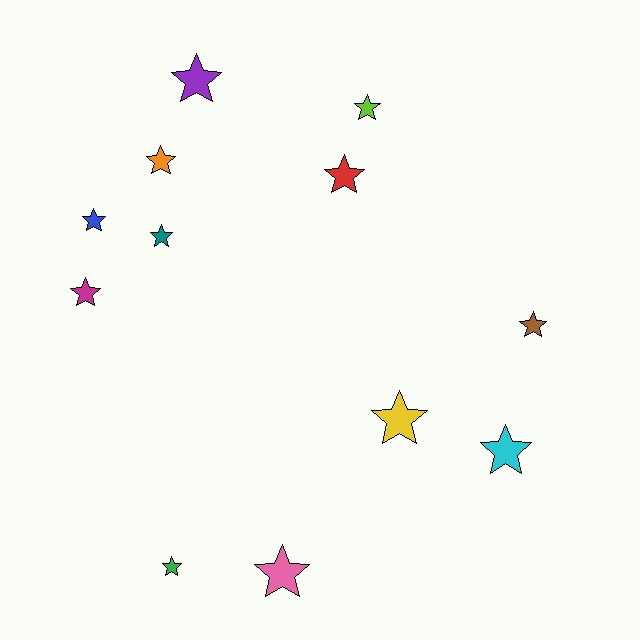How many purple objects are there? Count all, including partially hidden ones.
There is 1 purple object.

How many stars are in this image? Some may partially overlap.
There are 12 stars.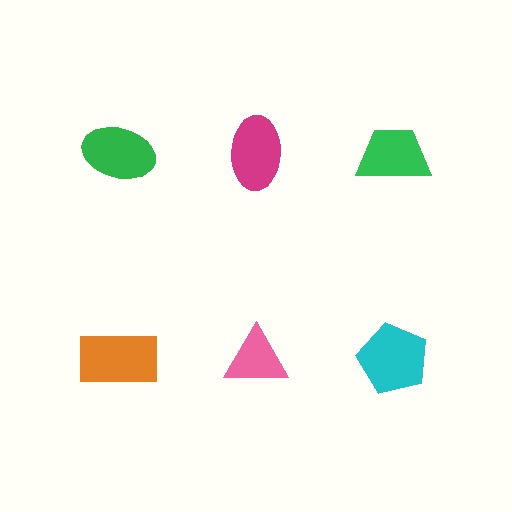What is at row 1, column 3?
A green trapezoid.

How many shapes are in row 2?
3 shapes.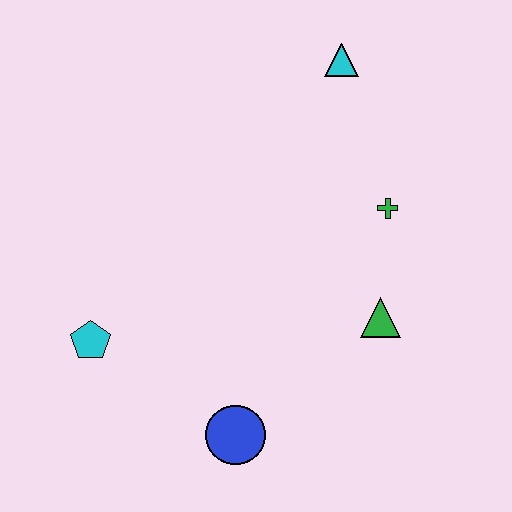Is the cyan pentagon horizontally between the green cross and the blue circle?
No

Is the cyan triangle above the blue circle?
Yes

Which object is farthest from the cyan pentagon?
The cyan triangle is farthest from the cyan pentagon.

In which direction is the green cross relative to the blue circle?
The green cross is above the blue circle.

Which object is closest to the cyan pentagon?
The blue circle is closest to the cyan pentagon.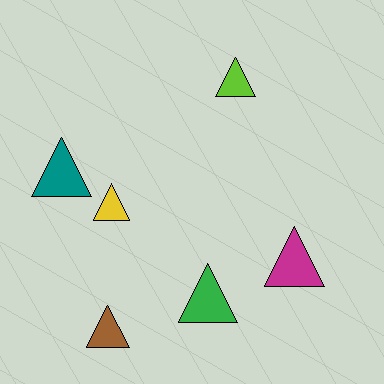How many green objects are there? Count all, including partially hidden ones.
There is 1 green object.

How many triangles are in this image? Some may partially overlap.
There are 6 triangles.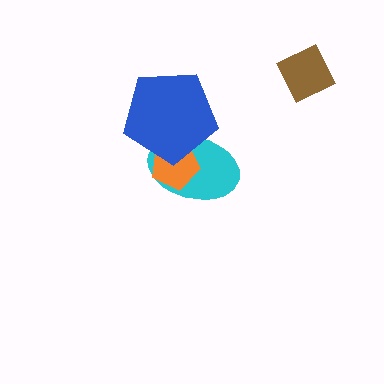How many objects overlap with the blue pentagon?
2 objects overlap with the blue pentagon.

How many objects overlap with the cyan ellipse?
2 objects overlap with the cyan ellipse.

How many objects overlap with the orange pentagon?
2 objects overlap with the orange pentagon.